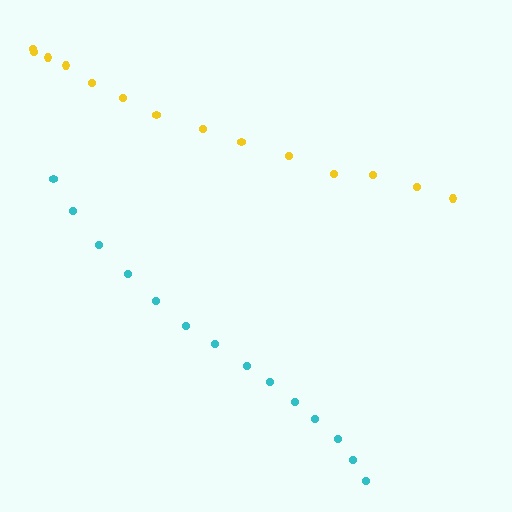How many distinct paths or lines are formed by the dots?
There are 2 distinct paths.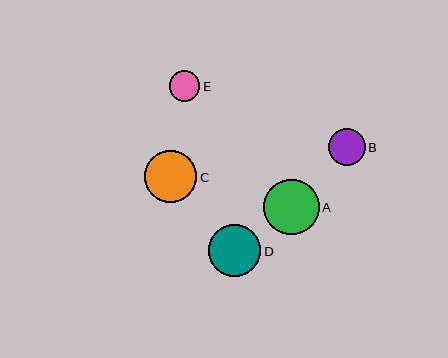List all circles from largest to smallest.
From largest to smallest: A, C, D, B, E.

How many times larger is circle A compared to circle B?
Circle A is approximately 1.5 times the size of circle B.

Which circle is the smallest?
Circle E is the smallest with a size of approximately 31 pixels.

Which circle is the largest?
Circle A is the largest with a size of approximately 55 pixels.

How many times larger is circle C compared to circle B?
Circle C is approximately 1.4 times the size of circle B.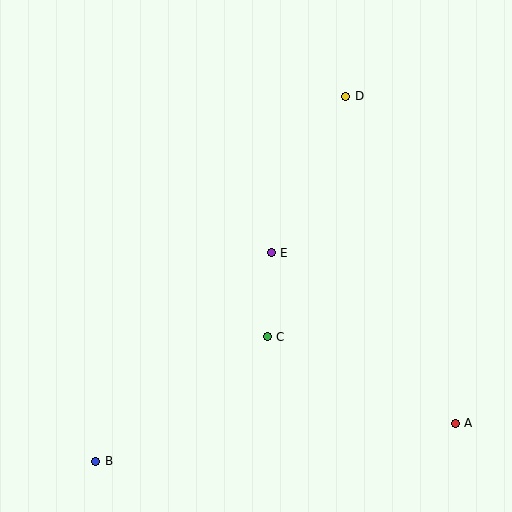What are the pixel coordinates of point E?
Point E is at (271, 253).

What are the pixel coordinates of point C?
Point C is at (267, 337).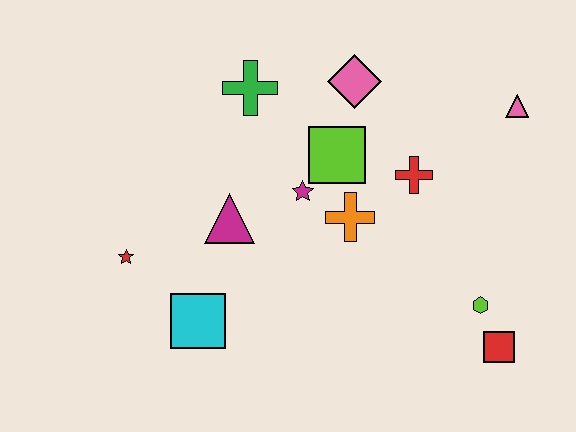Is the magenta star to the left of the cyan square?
No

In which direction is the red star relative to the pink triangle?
The red star is to the left of the pink triangle.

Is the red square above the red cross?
No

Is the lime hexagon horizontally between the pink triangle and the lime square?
Yes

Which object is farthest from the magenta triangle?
The pink triangle is farthest from the magenta triangle.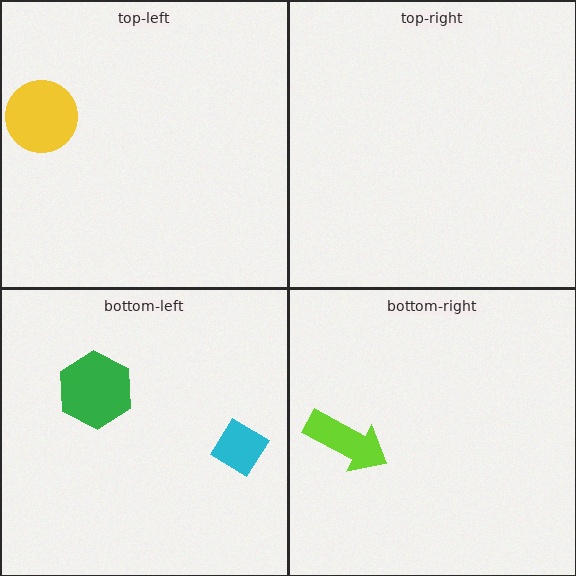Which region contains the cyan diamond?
The bottom-left region.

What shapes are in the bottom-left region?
The green hexagon, the cyan diamond.